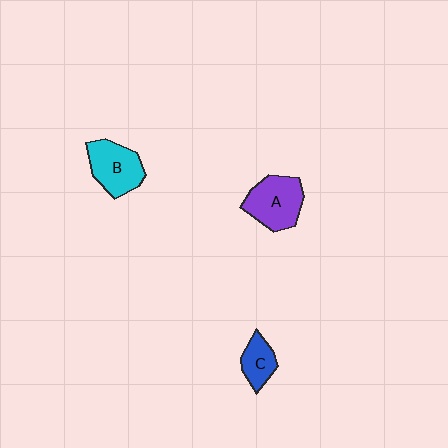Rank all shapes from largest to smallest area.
From largest to smallest: A (purple), B (cyan), C (blue).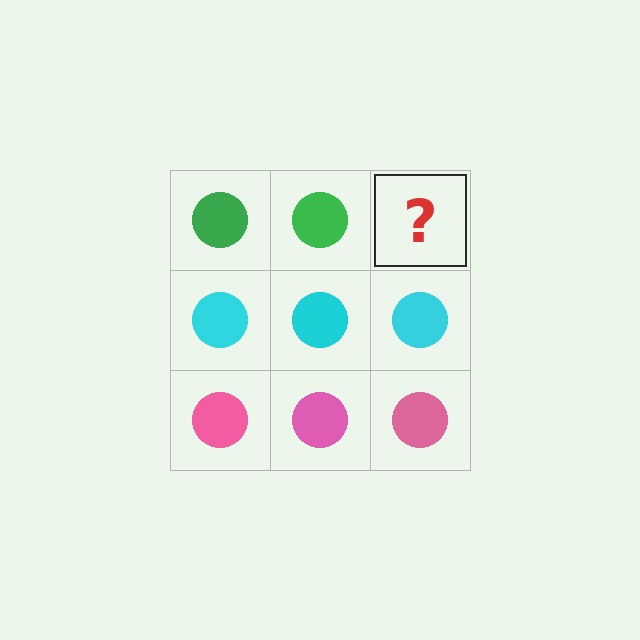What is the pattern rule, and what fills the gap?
The rule is that each row has a consistent color. The gap should be filled with a green circle.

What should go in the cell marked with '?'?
The missing cell should contain a green circle.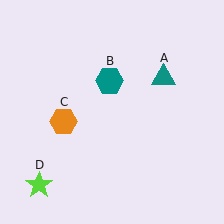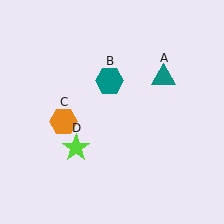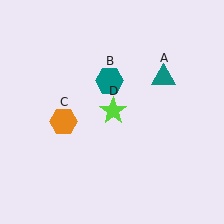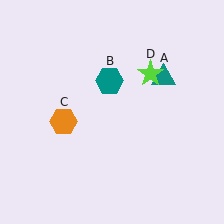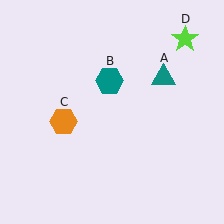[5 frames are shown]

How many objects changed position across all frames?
1 object changed position: lime star (object D).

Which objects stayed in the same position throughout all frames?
Teal triangle (object A) and teal hexagon (object B) and orange hexagon (object C) remained stationary.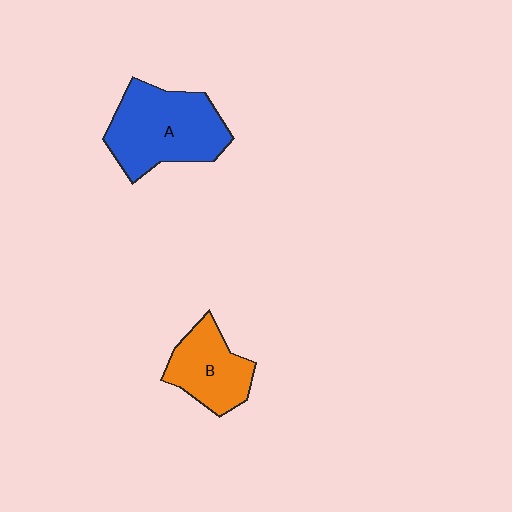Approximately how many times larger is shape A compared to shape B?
Approximately 1.6 times.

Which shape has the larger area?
Shape A (blue).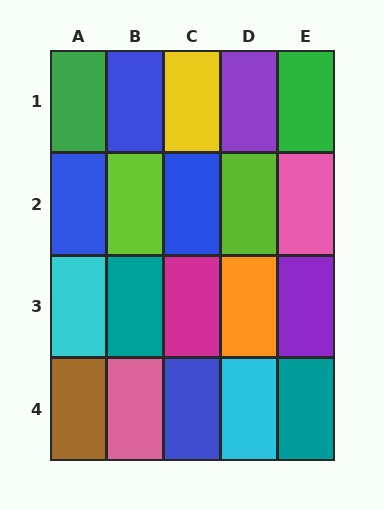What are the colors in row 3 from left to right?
Cyan, teal, magenta, orange, purple.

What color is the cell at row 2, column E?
Pink.